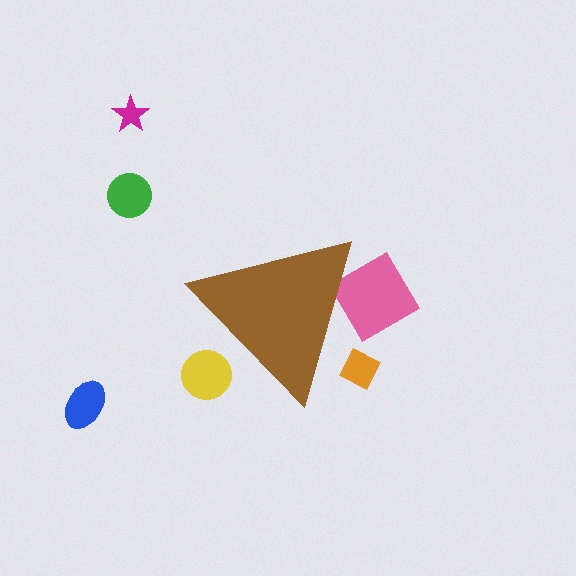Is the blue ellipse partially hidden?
No, the blue ellipse is fully visible.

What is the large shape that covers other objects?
A brown triangle.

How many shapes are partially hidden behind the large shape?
3 shapes are partially hidden.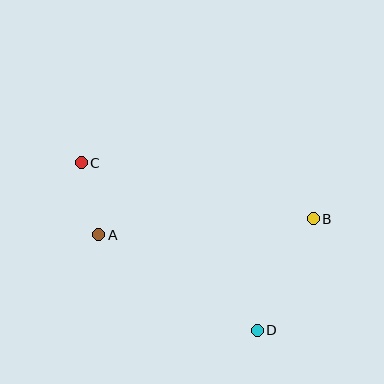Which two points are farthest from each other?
Points C and D are farthest from each other.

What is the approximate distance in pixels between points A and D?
The distance between A and D is approximately 185 pixels.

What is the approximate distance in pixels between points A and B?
The distance between A and B is approximately 215 pixels.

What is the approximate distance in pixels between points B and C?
The distance between B and C is approximately 239 pixels.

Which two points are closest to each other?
Points A and C are closest to each other.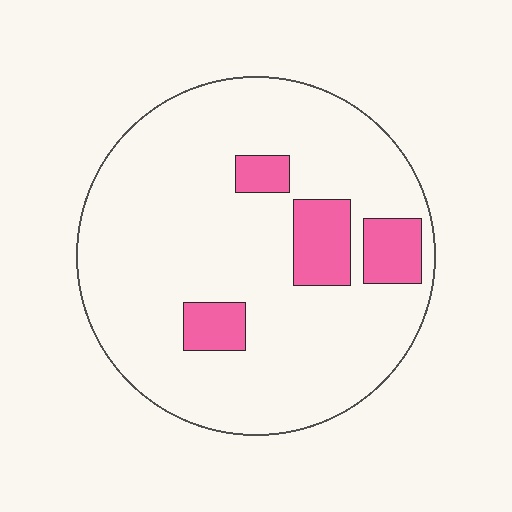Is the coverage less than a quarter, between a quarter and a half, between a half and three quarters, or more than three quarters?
Less than a quarter.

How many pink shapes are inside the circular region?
4.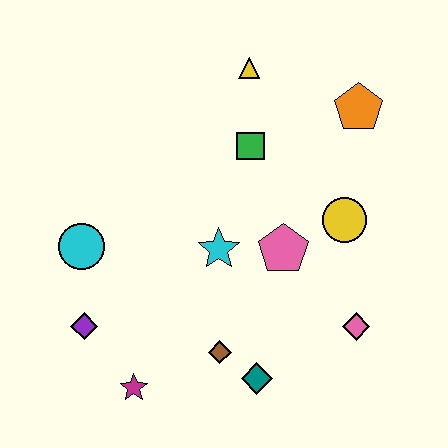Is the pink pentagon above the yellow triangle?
No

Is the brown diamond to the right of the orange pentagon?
No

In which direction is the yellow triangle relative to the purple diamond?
The yellow triangle is above the purple diamond.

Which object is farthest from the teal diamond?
The yellow triangle is farthest from the teal diamond.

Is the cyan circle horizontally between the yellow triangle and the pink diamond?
No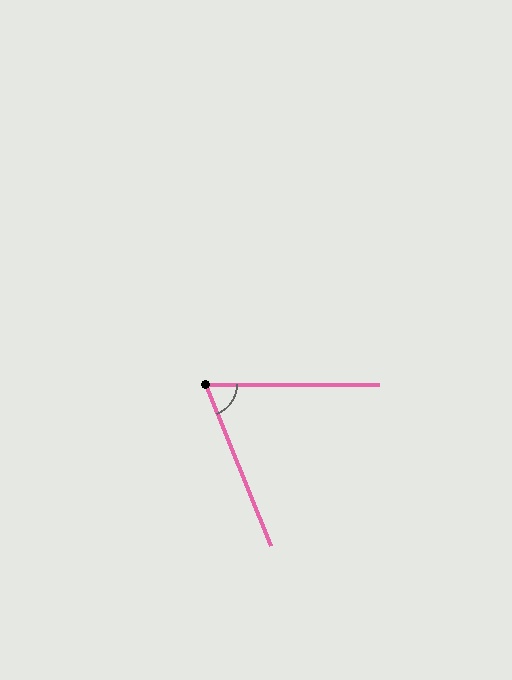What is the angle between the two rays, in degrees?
Approximately 68 degrees.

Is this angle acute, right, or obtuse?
It is acute.